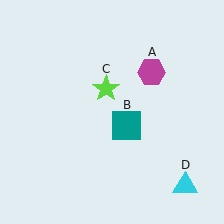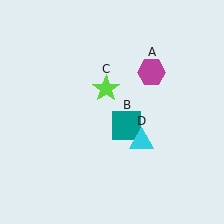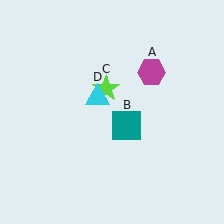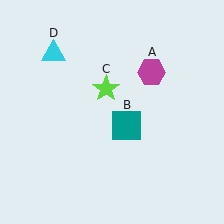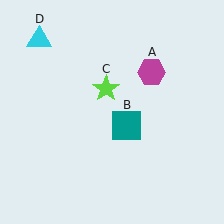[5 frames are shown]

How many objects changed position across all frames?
1 object changed position: cyan triangle (object D).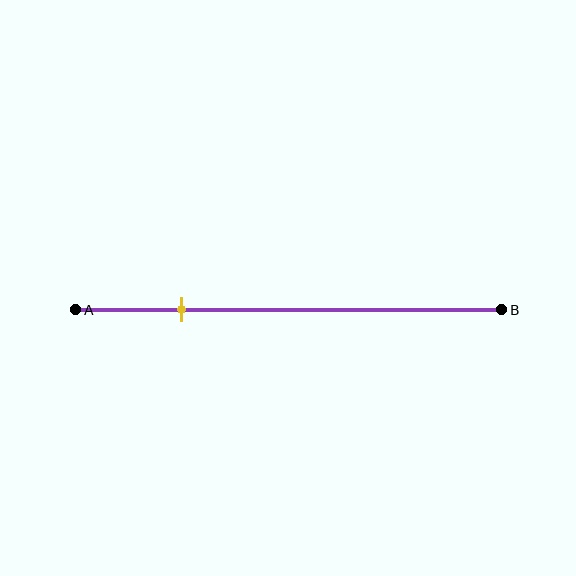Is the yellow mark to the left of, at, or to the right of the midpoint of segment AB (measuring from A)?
The yellow mark is to the left of the midpoint of segment AB.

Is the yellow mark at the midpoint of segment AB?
No, the mark is at about 25% from A, not at the 50% midpoint.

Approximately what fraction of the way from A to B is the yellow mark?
The yellow mark is approximately 25% of the way from A to B.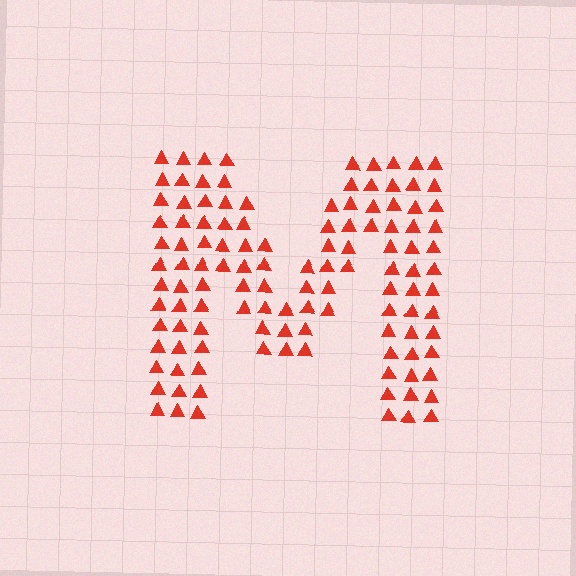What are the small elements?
The small elements are triangles.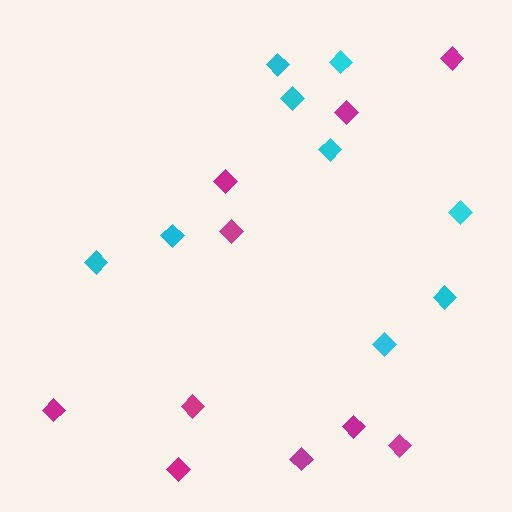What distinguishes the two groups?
There are 2 groups: one group of cyan diamonds (9) and one group of magenta diamonds (10).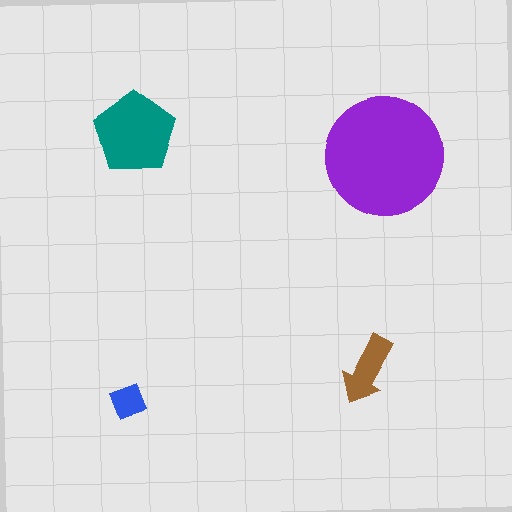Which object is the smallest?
The blue diamond.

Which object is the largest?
The purple circle.